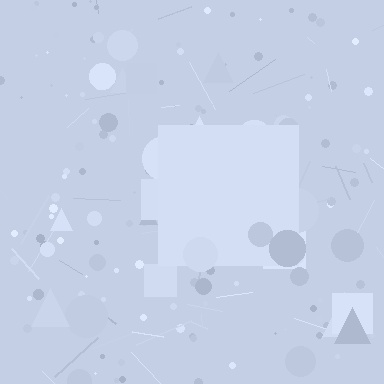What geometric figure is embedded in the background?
A square is embedded in the background.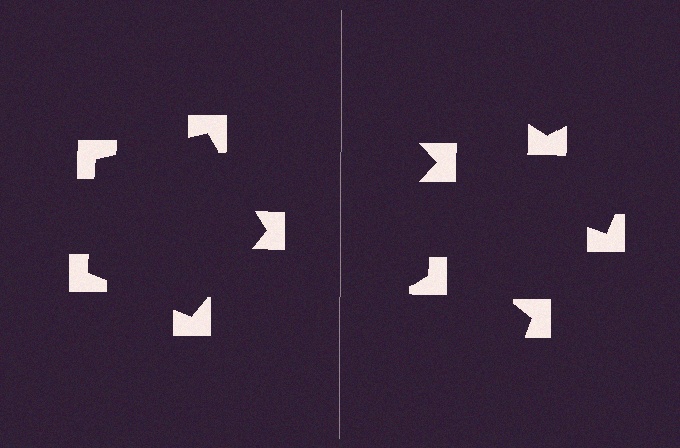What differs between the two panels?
The notched squares are positioned identically on both sides; only the wedge orientations differ. On the left they align to a pentagon; on the right they are misaligned.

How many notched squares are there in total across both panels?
10 — 5 on each side.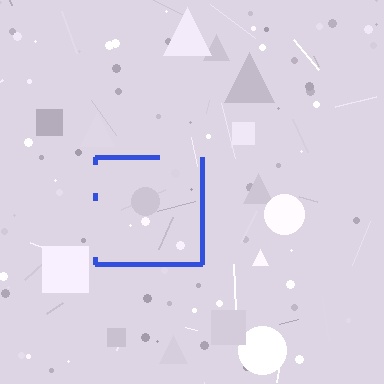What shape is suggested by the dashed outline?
The dashed outline suggests a square.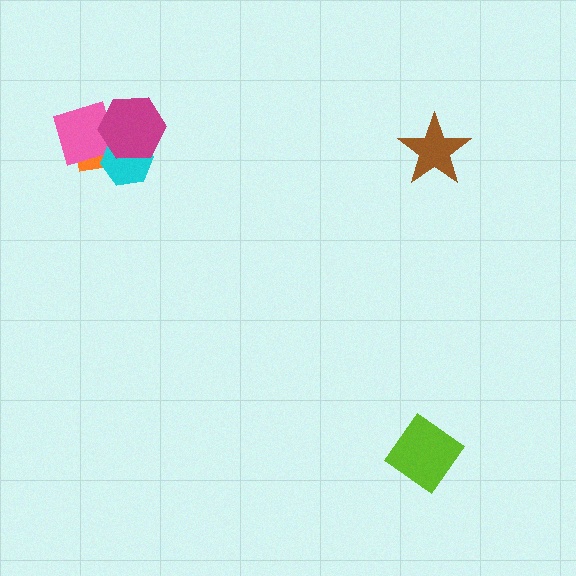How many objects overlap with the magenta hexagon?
3 objects overlap with the magenta hexagon.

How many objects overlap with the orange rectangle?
3 objects overlap with the orange rectangle.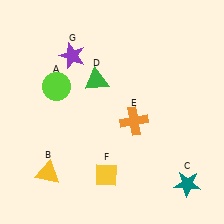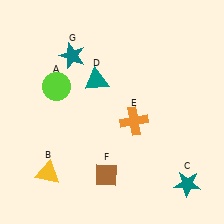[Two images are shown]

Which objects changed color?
D changed from green to teal. F changed from yellow to brown. G changed from purple to teal.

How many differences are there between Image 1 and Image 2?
There are 3 differences between the two images.